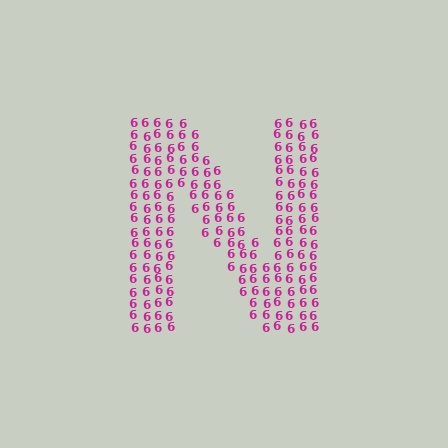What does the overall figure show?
The overall figure shows the letter N.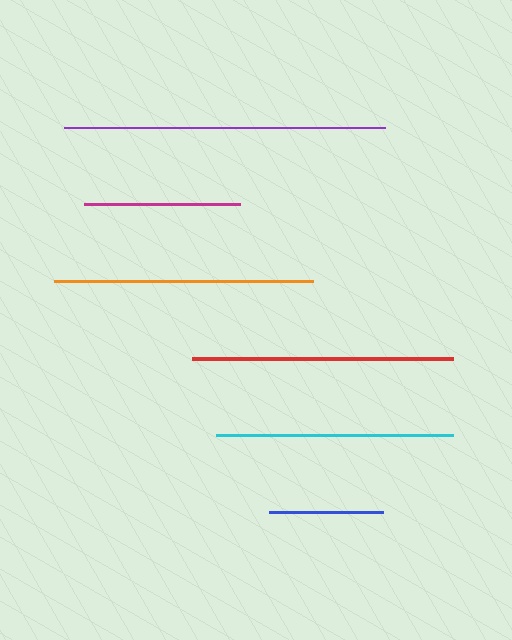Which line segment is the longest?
The purple line is the longest at approximately 322 pixels.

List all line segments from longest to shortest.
From longest to shortest: purple, red, orange, cyan, magenta, blue.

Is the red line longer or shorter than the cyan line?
The red line is longer than the cyan line.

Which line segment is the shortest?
The blue line is the shortest at approximately 114 pixels.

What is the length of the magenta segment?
The magenta segment is approximately 156 pixels long.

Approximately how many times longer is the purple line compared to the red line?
The purple line is approximately 1.2 times the length of the red line.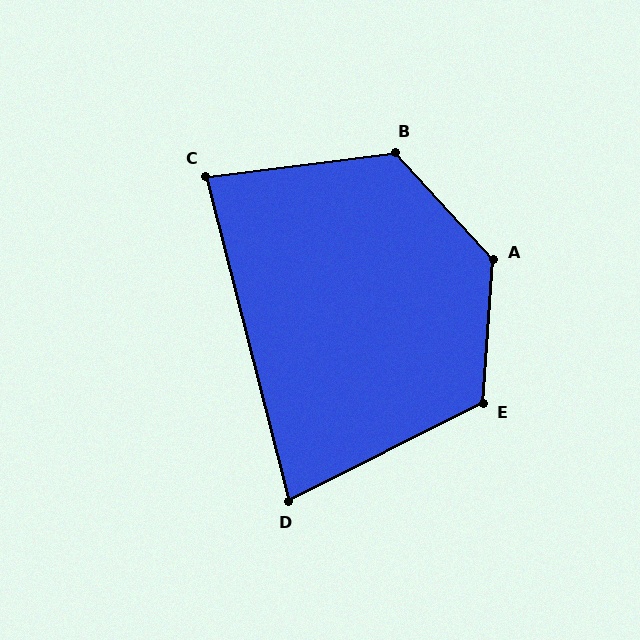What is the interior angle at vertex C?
Approximately 83 degrees (acute).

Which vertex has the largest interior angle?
A, at approximately 134 degrees.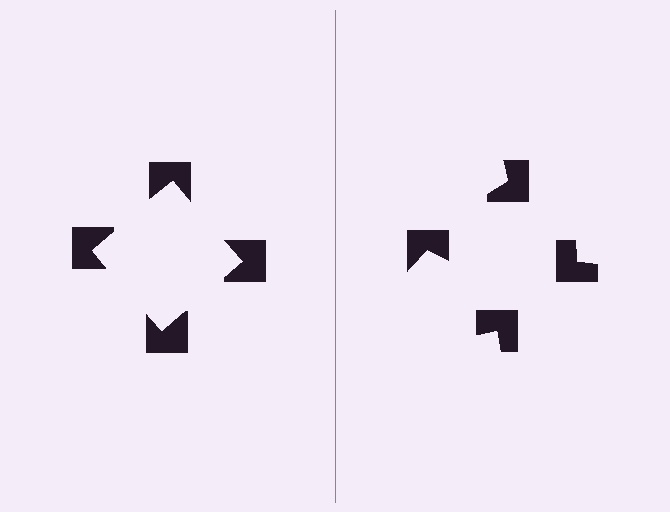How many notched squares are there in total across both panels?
8 — 4 on each side.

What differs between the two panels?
The notched squares are positioned identically on both sides; only the wedge orientations differ. On the left they align to a square; on the right they are misaligned.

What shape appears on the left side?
An illusory square.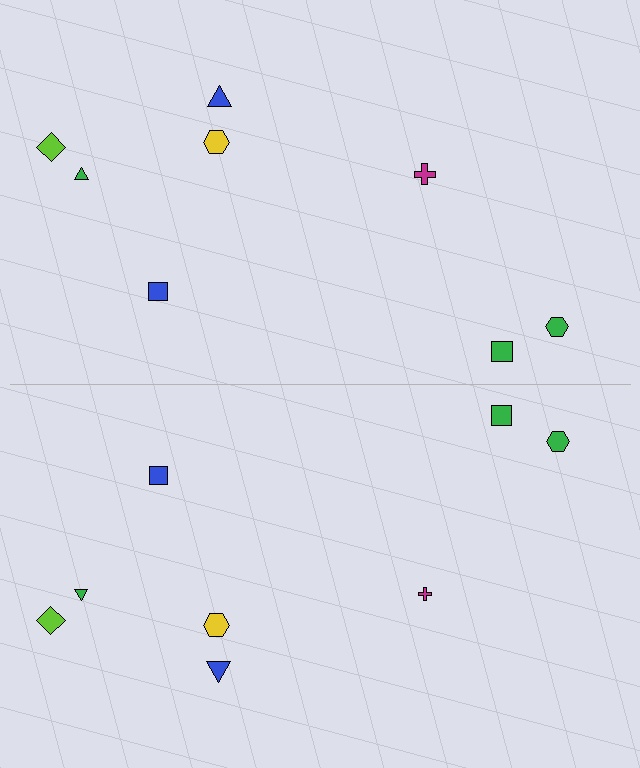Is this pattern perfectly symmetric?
No, the pattern is not perfectly symmetric. The magenta cross on the bottom side has a different size than its mirror counterpart.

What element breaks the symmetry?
The magenta cross on the bottom side has a different size than its mirror counterpart.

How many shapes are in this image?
There are 16 shapes in this image.